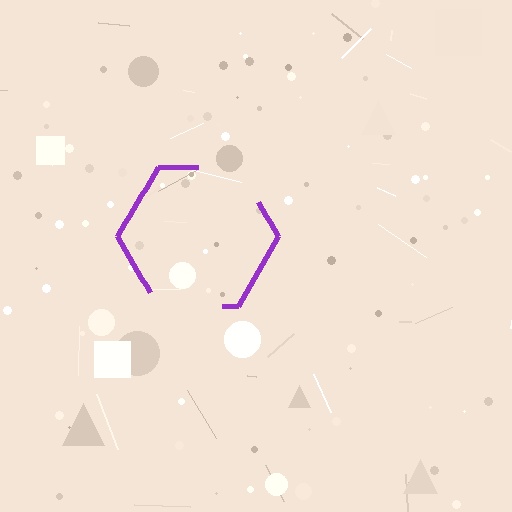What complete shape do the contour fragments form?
The contour fragments form a hexagon.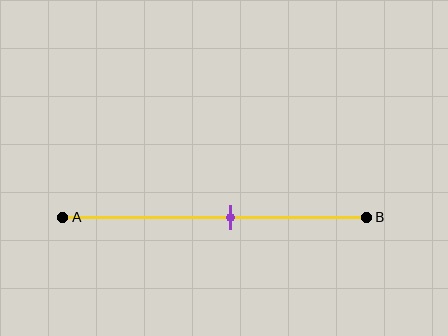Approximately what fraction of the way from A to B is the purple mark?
The purple mark is approximately 55% of the way from A to B.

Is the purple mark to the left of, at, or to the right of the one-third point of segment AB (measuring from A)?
The purple mark is to the right of the one-third point of segment AB.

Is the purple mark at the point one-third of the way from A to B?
No, the mark is at about 55% from A, not at the 33% one-third point.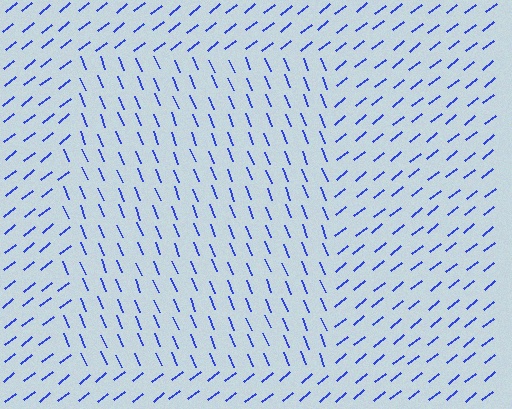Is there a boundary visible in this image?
Yes, there is a texture boundary formed by a change in line orientation.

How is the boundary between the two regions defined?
The boundary is defined purely by a change in line orientation (approximately 73 degrees difference). All lines are the same color and thickness.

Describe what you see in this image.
The image is filled with small blue line segments. A rectangle region in the image has lines oriented differently from the surrounding lines, creating a visible texture boundary.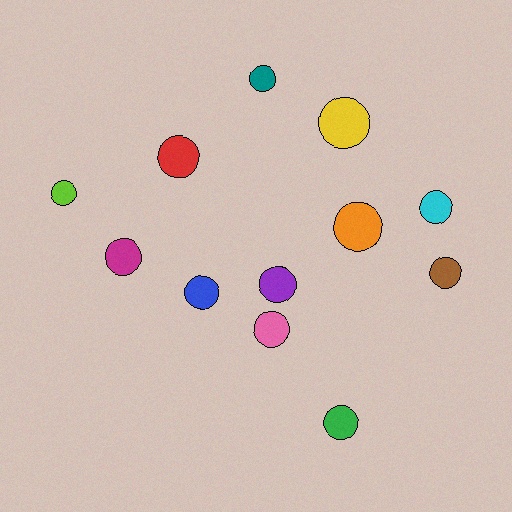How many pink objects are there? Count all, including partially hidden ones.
There is 1 pink object.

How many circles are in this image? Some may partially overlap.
There are 12 circles.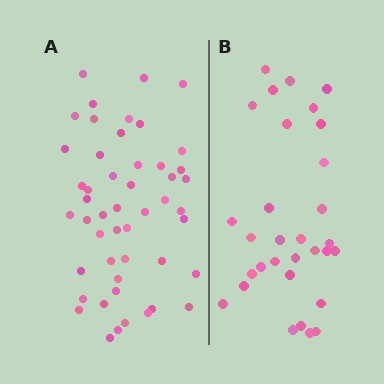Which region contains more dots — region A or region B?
Region A (the left region) has more dots.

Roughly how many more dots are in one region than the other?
Region A has approximately 20 more dots than region B.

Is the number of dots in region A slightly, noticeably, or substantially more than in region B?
Region A has substantially more. The ratio is roughly 1.6 to 1.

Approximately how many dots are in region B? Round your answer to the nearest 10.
About 30 dots. (The exact count is 31, which rounds to 30.)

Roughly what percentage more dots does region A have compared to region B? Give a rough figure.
About 60% more.